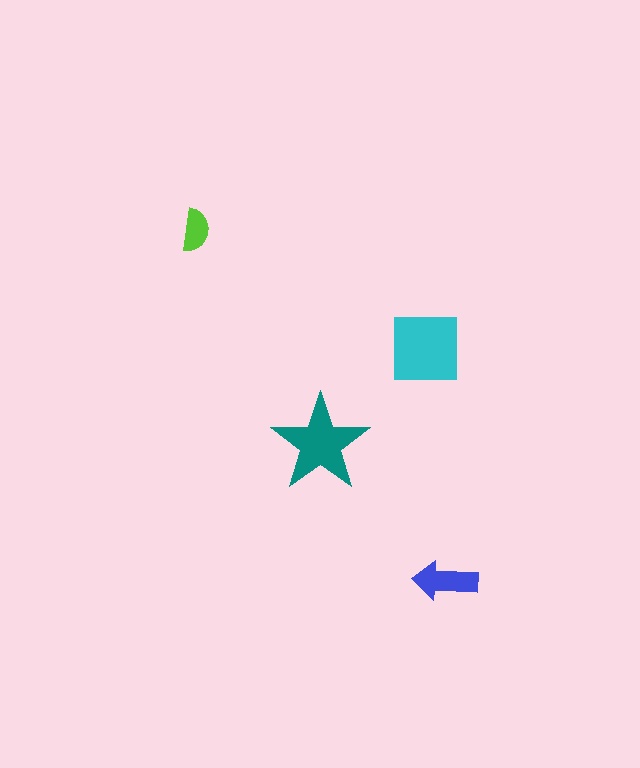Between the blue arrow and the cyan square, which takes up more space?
The cyan square.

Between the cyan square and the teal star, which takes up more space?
The cyan square.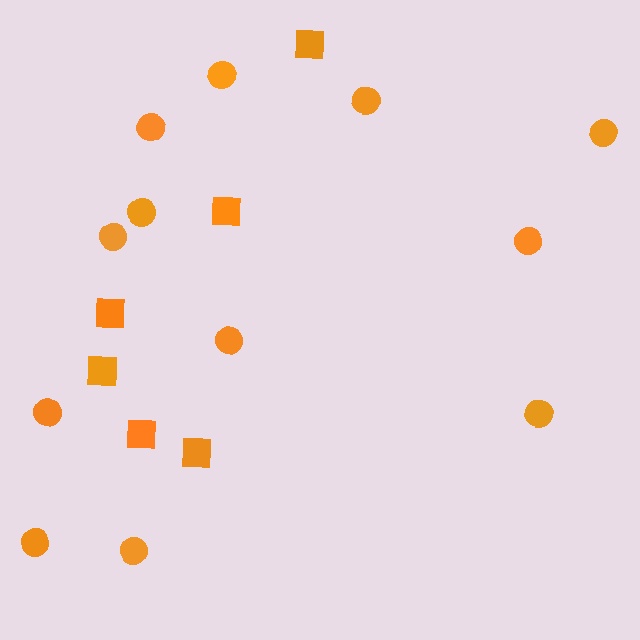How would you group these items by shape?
There are 2 groups: one group of circles (12) and one group of squares (6).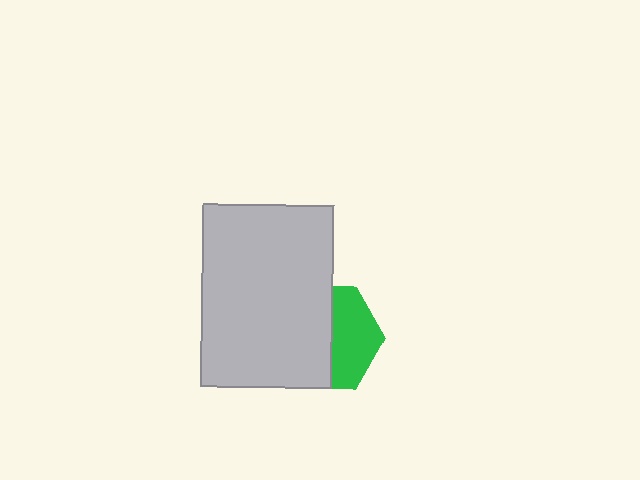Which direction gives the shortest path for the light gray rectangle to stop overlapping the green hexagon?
Moving left gives the shortest separation.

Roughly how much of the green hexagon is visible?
A small part of it is visible (roughly 44%).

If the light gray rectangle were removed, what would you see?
You would see the complete green hexagon.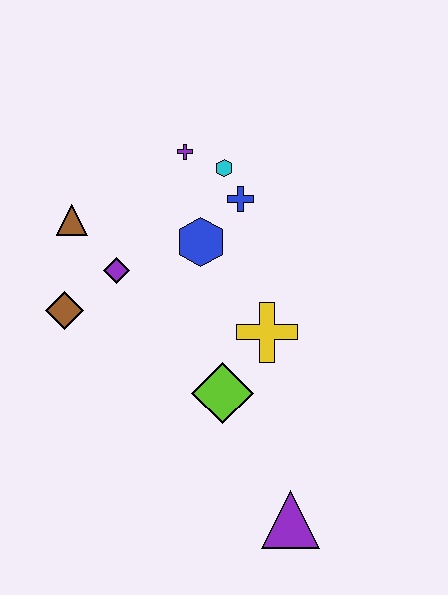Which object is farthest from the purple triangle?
The purple cross is farthest from the purple triangle.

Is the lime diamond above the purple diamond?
No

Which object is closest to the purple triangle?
The lime diamond is closest to the purple triangle.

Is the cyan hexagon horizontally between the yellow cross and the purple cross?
Yes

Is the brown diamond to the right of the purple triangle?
No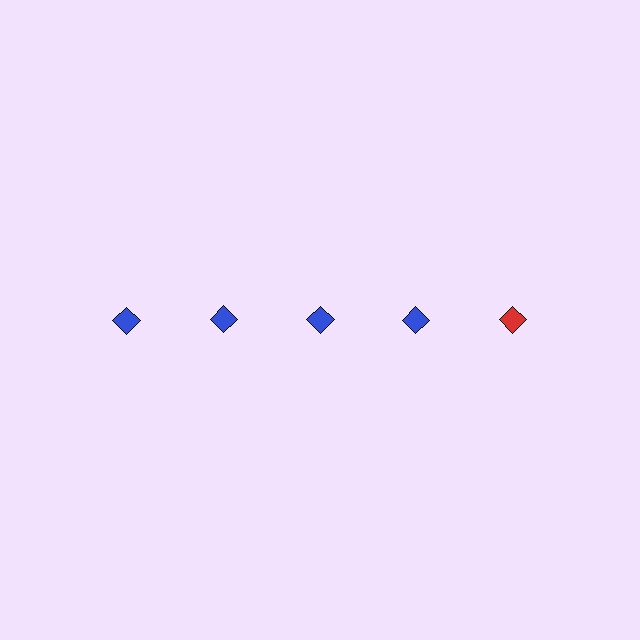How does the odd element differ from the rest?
It has a different color: red instead of blue.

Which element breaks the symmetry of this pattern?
The red diamond in the top row, rightmost column breaks the symmetry. All other shapes are blue diamonds.